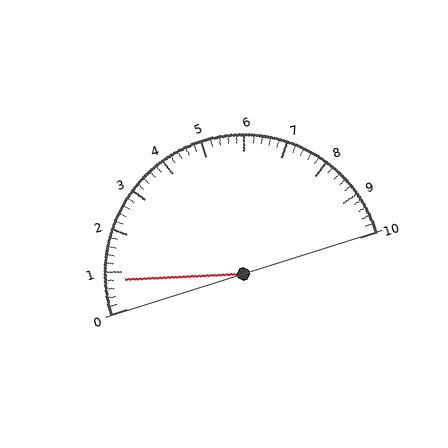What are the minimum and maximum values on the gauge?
The gauge ranges from 0 to 10.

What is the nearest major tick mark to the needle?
The nearest major tick mark is 1.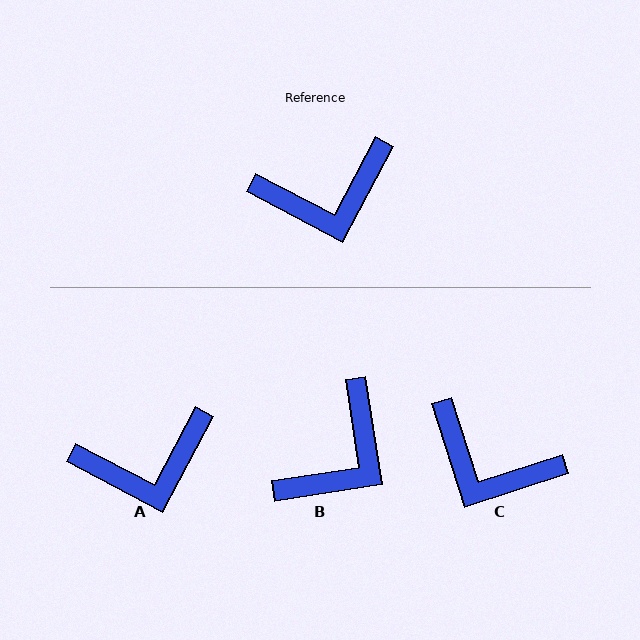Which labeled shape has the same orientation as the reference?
A.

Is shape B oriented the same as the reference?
No, it is off by about 37 degrees.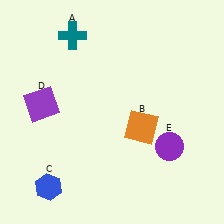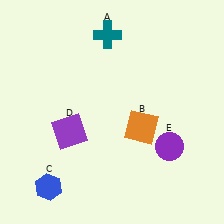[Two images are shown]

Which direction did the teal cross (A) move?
The teal cross (A) moved right.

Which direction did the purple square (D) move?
The purple square (D) moved right.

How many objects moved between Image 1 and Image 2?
2 objects moved between the two images.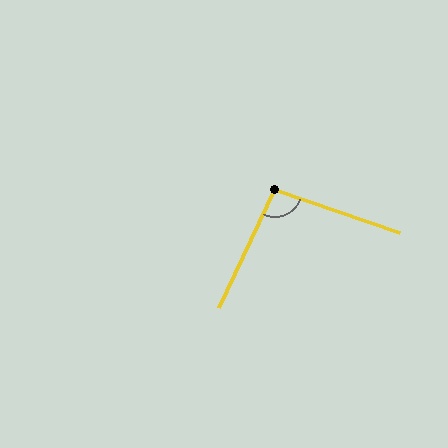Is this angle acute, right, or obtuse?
It is obtuse.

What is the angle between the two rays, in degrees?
Approximately 97 degrees.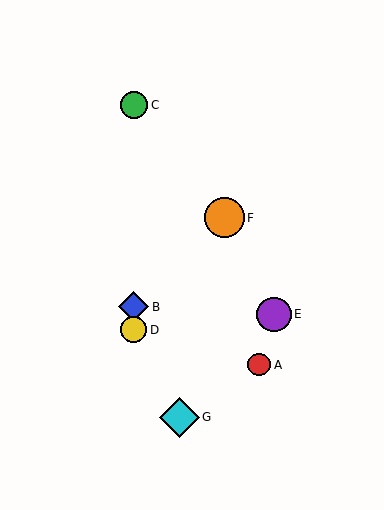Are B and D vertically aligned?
Yes, both are at x≈134.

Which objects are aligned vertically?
Objects B, C, D are aligned vertically.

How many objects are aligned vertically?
3 objects (B, C, D) are aligned vertically.